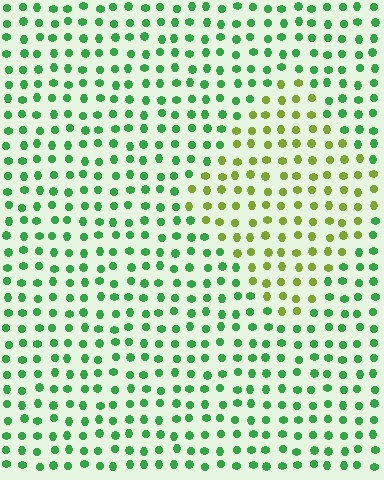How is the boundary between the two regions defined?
The boundary is defined purely by a slight shift in hue (about 48 degrees). Spacing, size, and orientation are identical on both sides.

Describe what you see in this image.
The image is filled with small green elements in a uniform arrangement. A diamond-shaped region is visible where the elements are tinted to a slightly different hue, forming a subtle color boundary.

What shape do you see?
I see a diamond.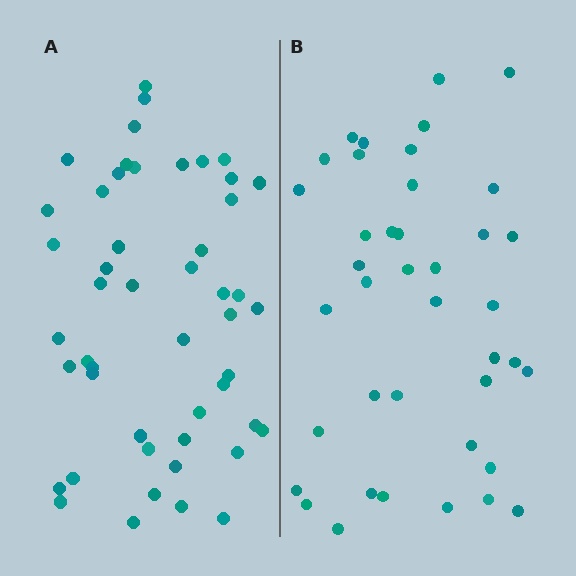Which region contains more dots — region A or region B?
Region A (the left region) has more dots.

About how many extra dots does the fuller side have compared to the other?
Region A has roughly 8 or so more dots than region B.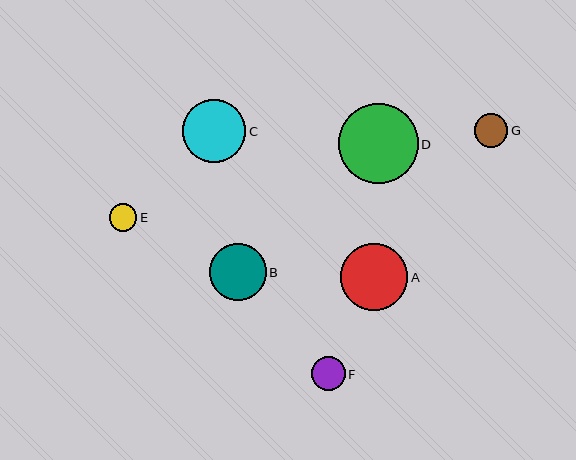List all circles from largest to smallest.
From largest to smallest: D, A, C, B, F, G, E.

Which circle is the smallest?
Circle E is the smallest with a size of approximately 27 pixels.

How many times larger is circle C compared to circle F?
Circle C is approximately 1.9 times the size of circle F.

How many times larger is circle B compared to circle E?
Circle B is approximately 2.1 times the size of circle E.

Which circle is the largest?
Circle D is the largest with a size of approximately 80 pixels.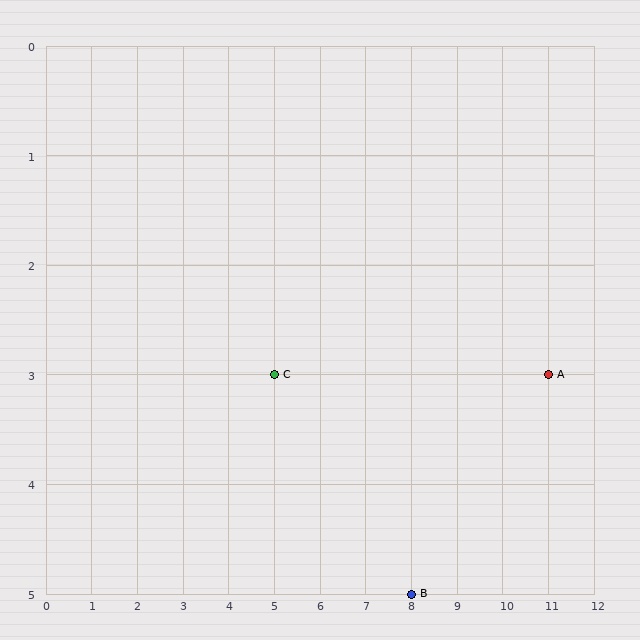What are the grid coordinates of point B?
Point B is at grid coordinates (8, 5).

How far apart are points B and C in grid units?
Points B and C are 3 columns and 2 rows apart (about 3.6 grid units diagonally).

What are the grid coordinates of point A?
Point A is at grid coordinates (11, 3).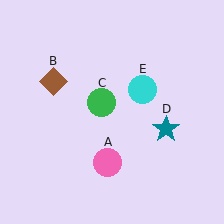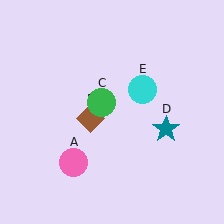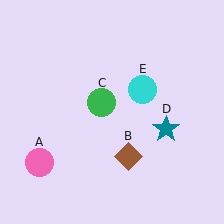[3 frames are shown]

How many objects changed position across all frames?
2 objects changed position: pink circle (object A), brown diamond (object B).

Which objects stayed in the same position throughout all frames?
Green circle (object C) and teal star (object D) and cyan circle (object E) remained stationary.